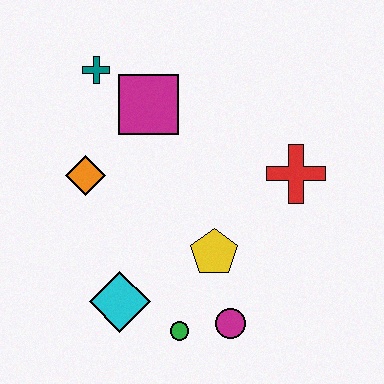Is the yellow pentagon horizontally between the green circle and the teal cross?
No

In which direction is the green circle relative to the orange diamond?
The green circle is below the orange diamond.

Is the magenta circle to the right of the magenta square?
Yes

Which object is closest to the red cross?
The yellow pentagon is closest to the red cross.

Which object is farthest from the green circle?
The teal cross is farthest from the green circle.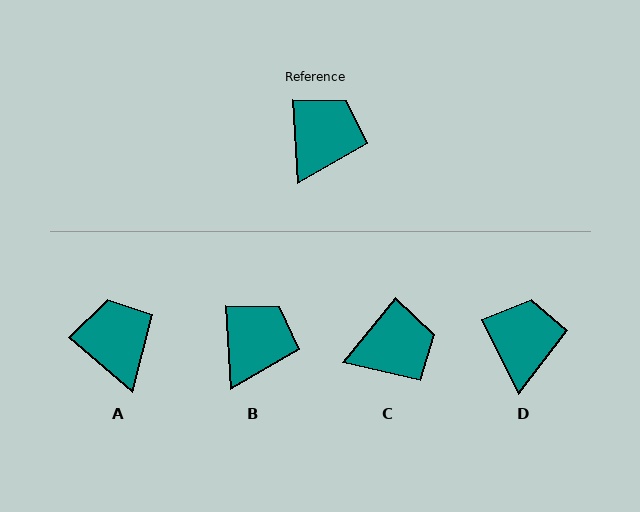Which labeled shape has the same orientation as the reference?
B.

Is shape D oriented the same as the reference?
No, it is off by about 23 degrees.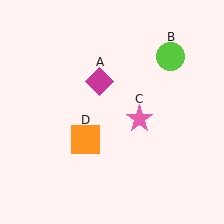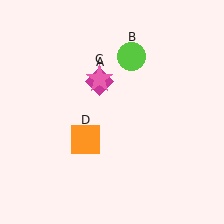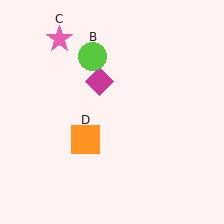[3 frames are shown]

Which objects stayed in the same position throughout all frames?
Magenta diamond (object A) and orange square (object D) remained stationary.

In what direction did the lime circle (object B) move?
The lime circle (object B) moved left.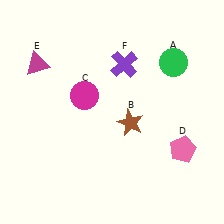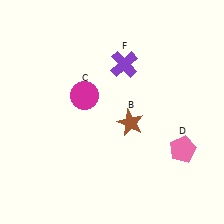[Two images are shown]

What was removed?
The magenta triangle (E), the green circle (A) were removed in Image 2.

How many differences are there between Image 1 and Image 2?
There are 2 differences between the two images.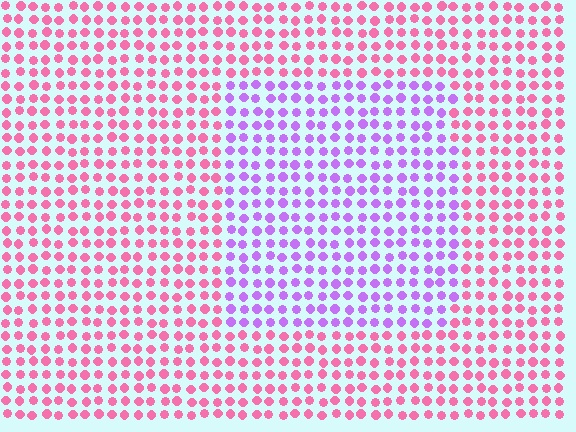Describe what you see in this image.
The image is filled with small pink elements in a uniform arrangement. A rectangle-shaped region is visible where the elements are tinted to a slightly different hue, forming a subtle color boundary.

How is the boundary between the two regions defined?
The boundary is defined purely by a slight shift in hue (about 54 degrees). Spacing, size, and orientation are identical on both sides.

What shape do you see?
I see a rectangle.